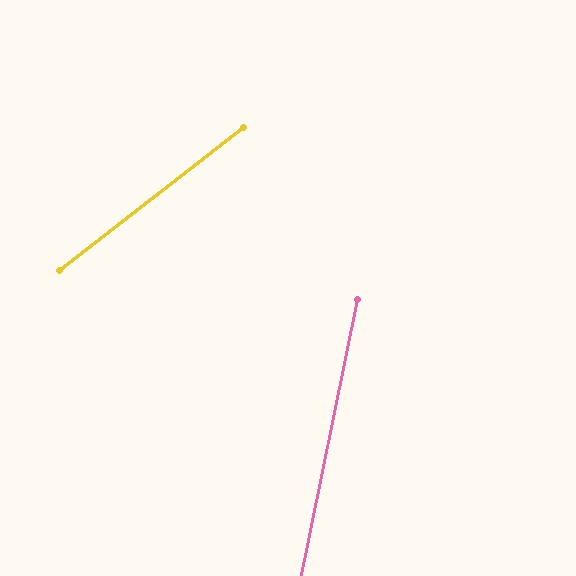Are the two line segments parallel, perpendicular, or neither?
Neither parallel nor perpendicular — they differ by about 41°.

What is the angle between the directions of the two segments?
Approximately 41 degrees.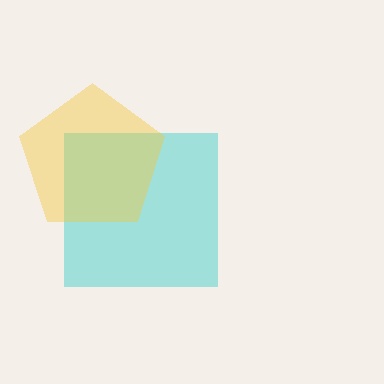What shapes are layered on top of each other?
The layered shapes are: a cyan square, a yellow pentagon.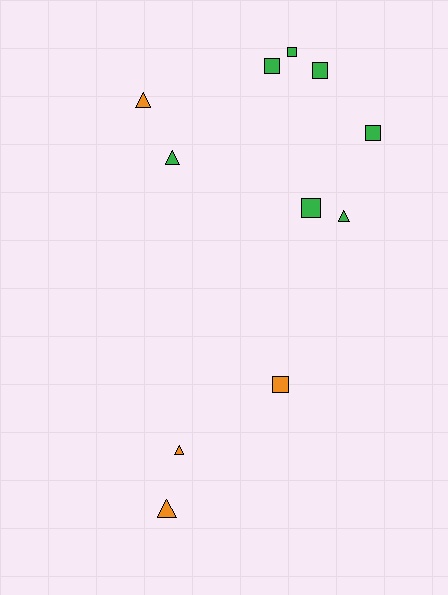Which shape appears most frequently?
Square, with 6 objects.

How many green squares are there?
There are 5 green squares.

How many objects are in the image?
There are 11 objects.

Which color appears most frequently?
Green, with 7 objects.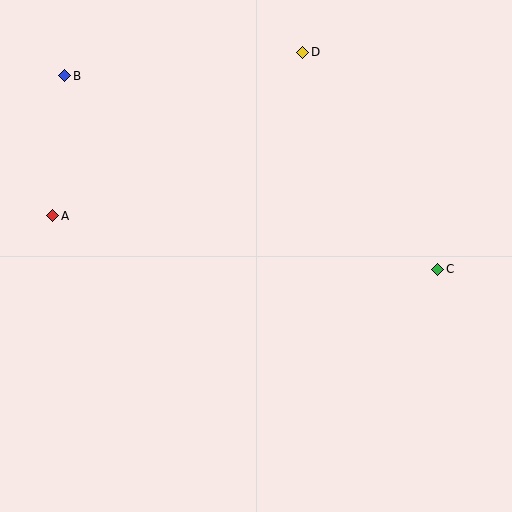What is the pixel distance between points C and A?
The distance between C and A is 389 pixels.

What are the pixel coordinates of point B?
Point B is at (65, 76).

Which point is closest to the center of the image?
Point C at (438, 269) is closest to the center.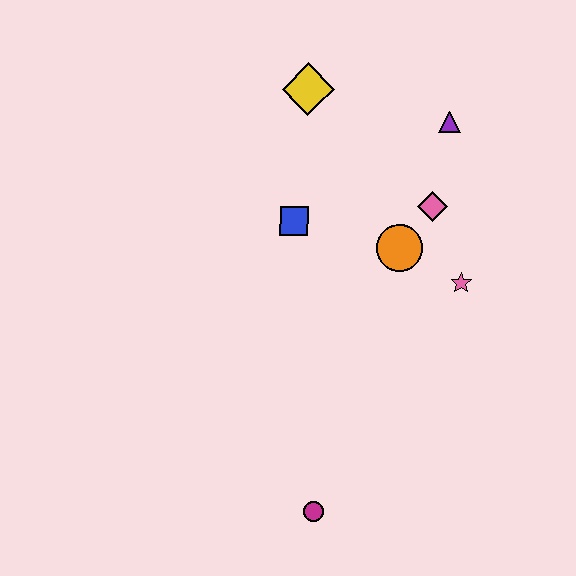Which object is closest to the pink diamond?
The orange circle is closest to the pink diamond.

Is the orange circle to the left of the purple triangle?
Yes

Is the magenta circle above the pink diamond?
No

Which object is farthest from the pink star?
The magenta circle is farthest from the pink star.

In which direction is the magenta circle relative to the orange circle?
The magenta circle is below the orange circle.